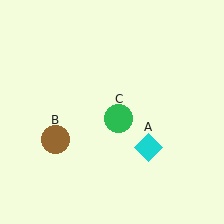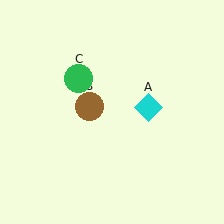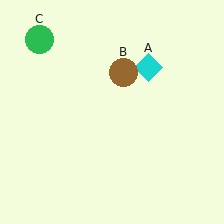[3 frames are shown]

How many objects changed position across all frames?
3 objects changed position: cyan diamond (object A), brown circle (object B), green circle (object C).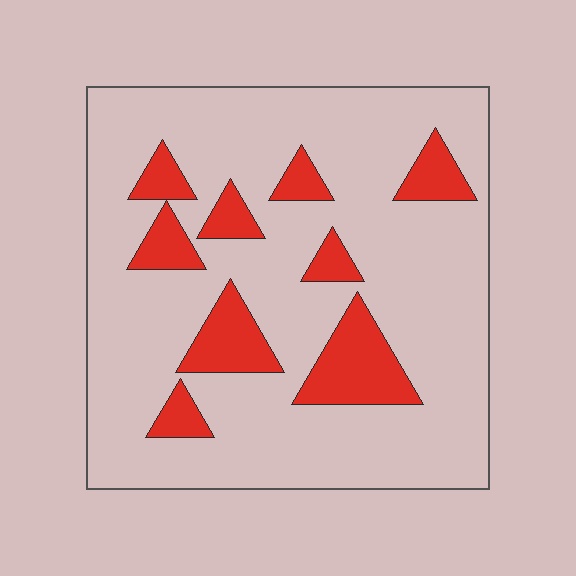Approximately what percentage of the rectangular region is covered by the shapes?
Approximately 20%.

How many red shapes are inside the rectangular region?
9.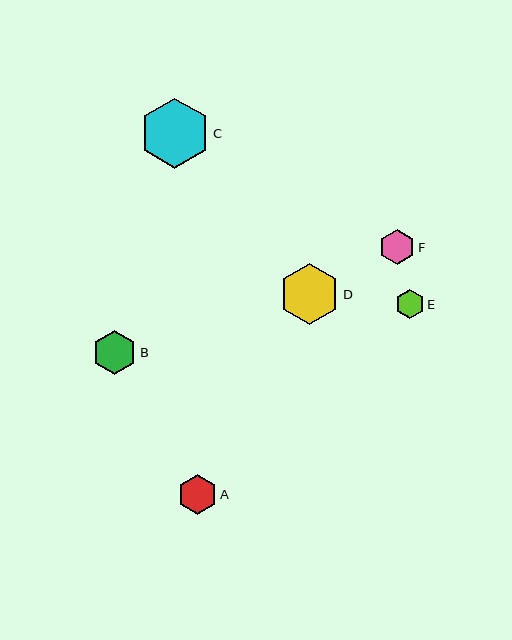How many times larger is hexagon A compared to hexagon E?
Hexagon A is approximately 1.4 times the size of hexagon E.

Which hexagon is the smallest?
Hexagon E is the smallest with a size of approximately 29 pixels.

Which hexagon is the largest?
Hexagon C is the largest with a size of approximately 70 pixels.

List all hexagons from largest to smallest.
From largest to smallest: C, D, B, A, F, E.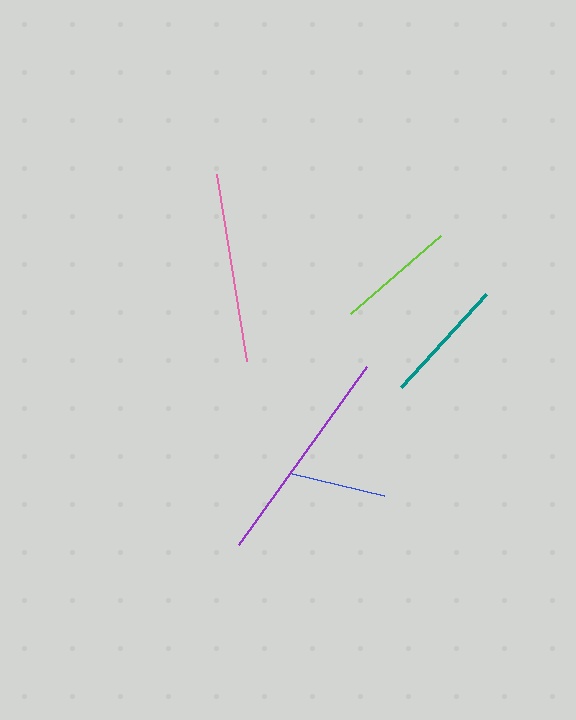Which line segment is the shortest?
The blue line is the shortest at approximately 94 pixels.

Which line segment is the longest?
The purple line is the longest at approximately 219 pixels.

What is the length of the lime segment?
The lime segment is approximately 119 pixels long.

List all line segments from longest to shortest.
From longest to shortest: purple, pink, teal, lime, blue.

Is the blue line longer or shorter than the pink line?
The pink line is longer than the blue line.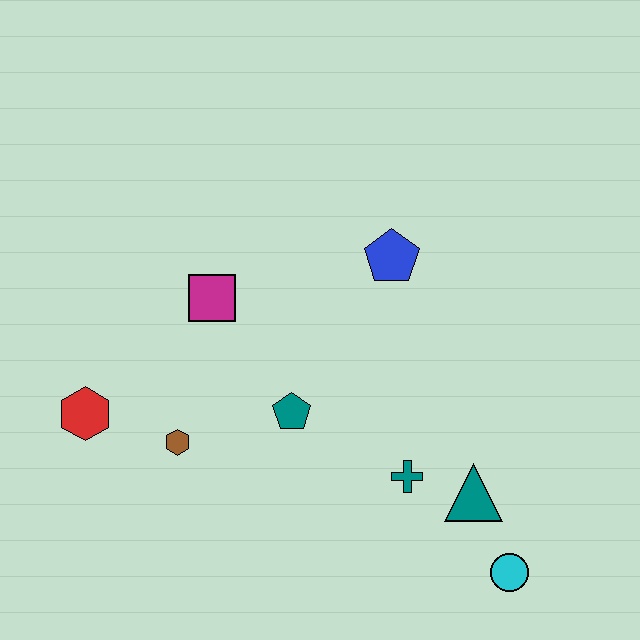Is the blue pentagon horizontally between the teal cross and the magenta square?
Yes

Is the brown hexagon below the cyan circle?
No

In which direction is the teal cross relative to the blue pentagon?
The teal cross is below the blue pentagon.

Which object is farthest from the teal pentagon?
The cyan circle is farthest from the teal pentagon.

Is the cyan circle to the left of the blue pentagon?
No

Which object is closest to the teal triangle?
The teal cross is closest to the teal triangle.